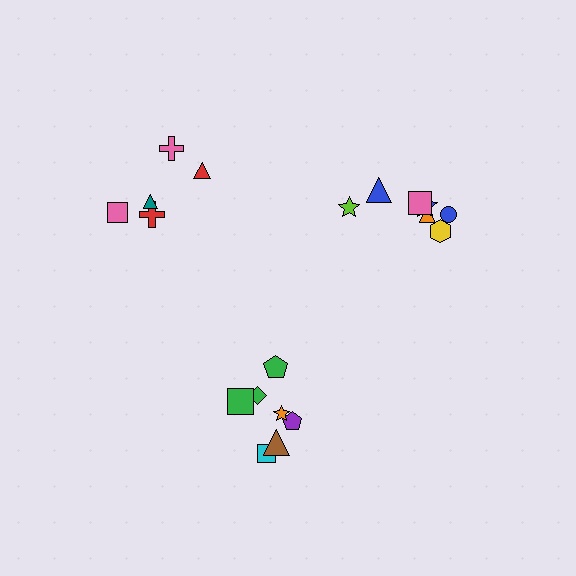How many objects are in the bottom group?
There are 7 objects.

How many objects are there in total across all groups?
There are 19 objects.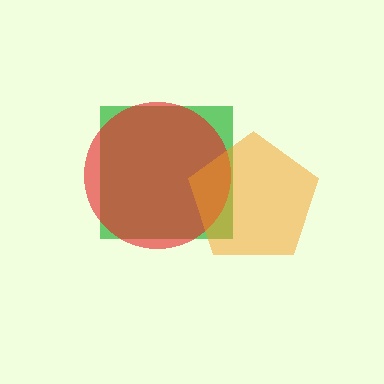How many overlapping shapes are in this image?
There are 3 overlapping shapes in the image.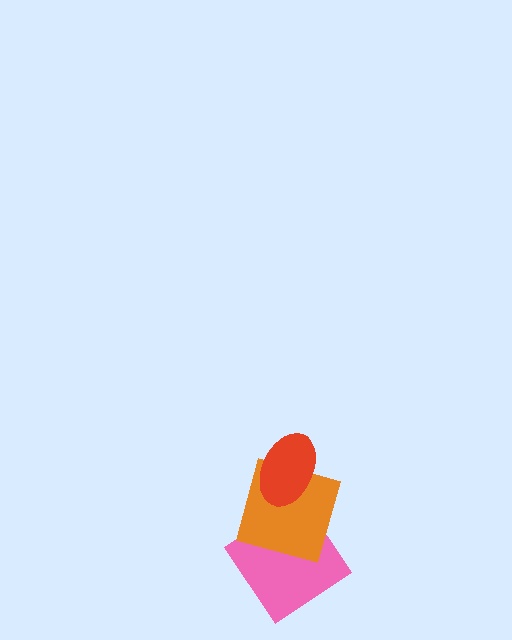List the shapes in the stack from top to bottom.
From top to bottom: the red ellipse, the orange square, the pink diamond.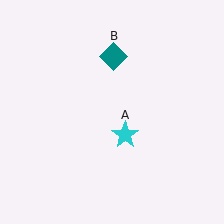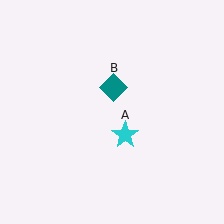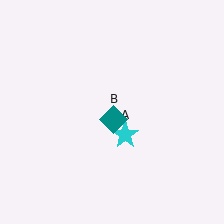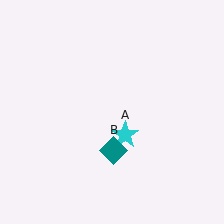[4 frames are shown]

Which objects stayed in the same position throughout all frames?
Cyan star (object A) remained stationary.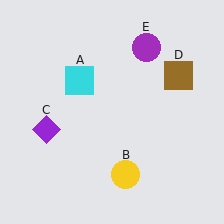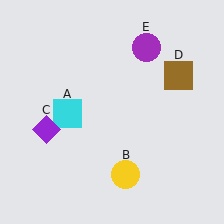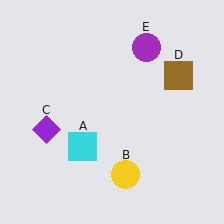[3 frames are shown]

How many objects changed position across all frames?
1 object changed position: cyan square (object A).